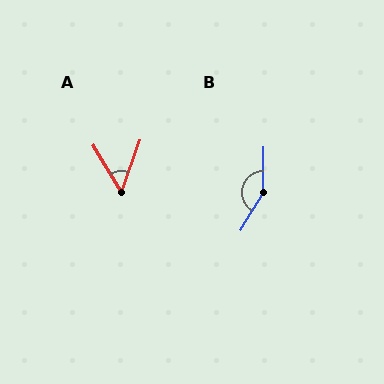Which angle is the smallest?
A, at approximately 51 degrees.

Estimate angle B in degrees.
Approximately 150 degrees.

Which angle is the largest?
B, at approximately 150 degrees.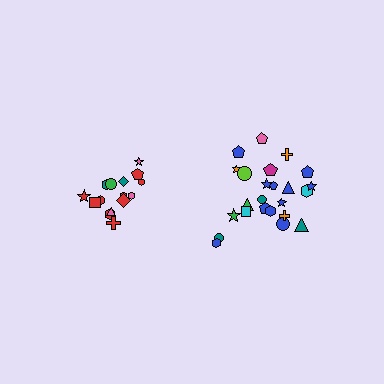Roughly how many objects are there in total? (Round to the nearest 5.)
Roughly 40 objects in total.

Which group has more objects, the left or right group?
The right group.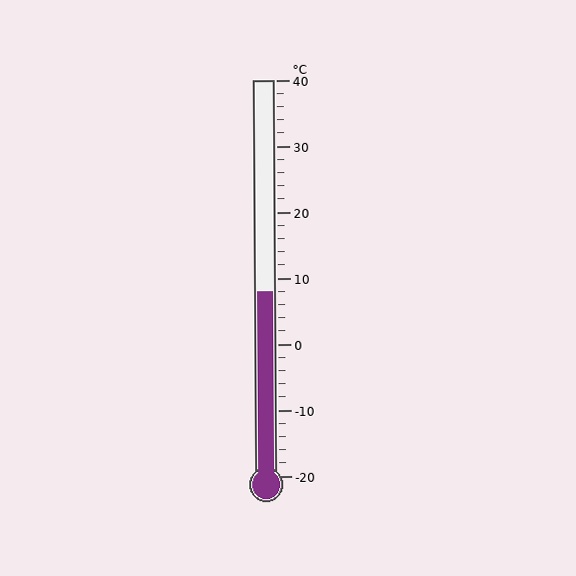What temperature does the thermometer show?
The thermometer shows approximately 8°C.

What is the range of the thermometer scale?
The thermometer scale ranges from -20°C to 40°C.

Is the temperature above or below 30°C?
The temperature is below 30°C.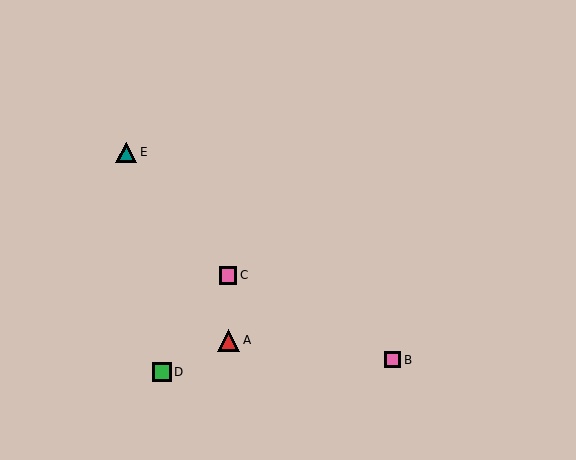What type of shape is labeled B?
Shape B is a pink square.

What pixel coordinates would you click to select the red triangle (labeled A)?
Click at (229, 340) to select the red triangle A.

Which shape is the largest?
The red triangle (labeled A) is the largest.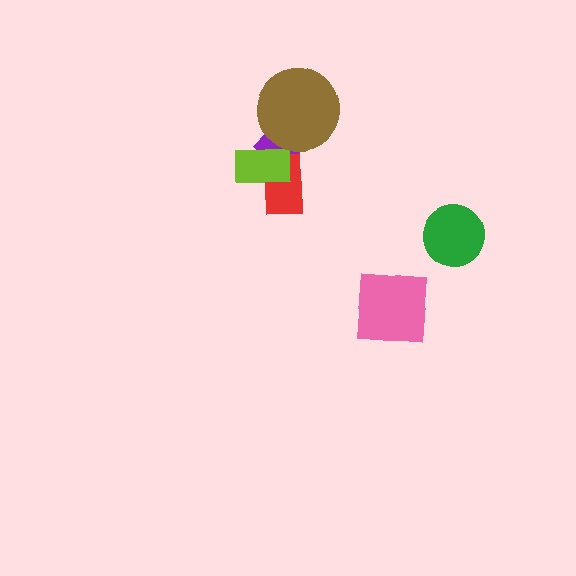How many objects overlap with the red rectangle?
2 objects overlap with the red rectangle.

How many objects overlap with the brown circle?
1 object overlaps with the brown circle.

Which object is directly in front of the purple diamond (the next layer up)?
The red rectangle is directly in front of the purple diamond.